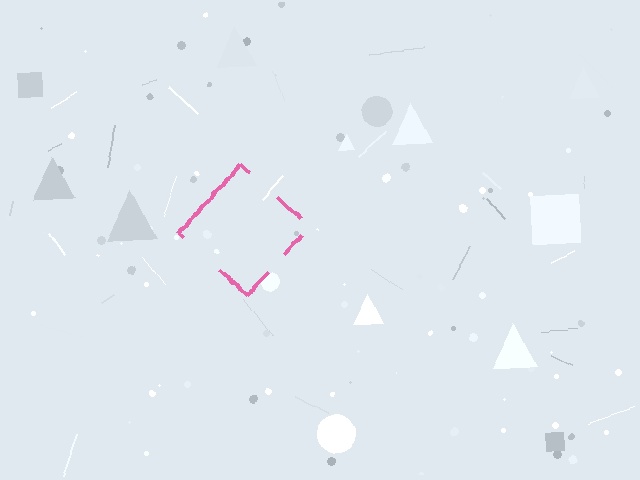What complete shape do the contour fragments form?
The contour fragments form a diamond.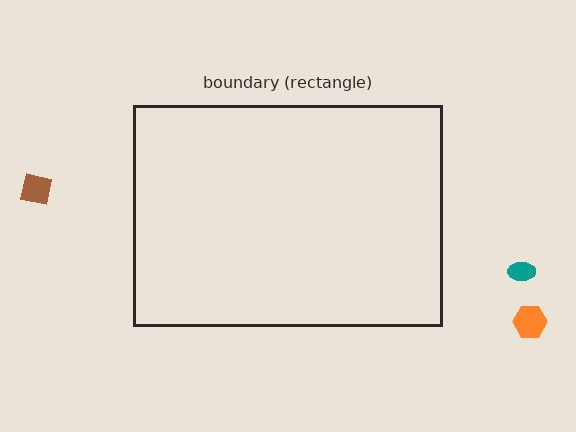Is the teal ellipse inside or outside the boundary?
Outside.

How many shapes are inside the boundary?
0 inside, 3 outside.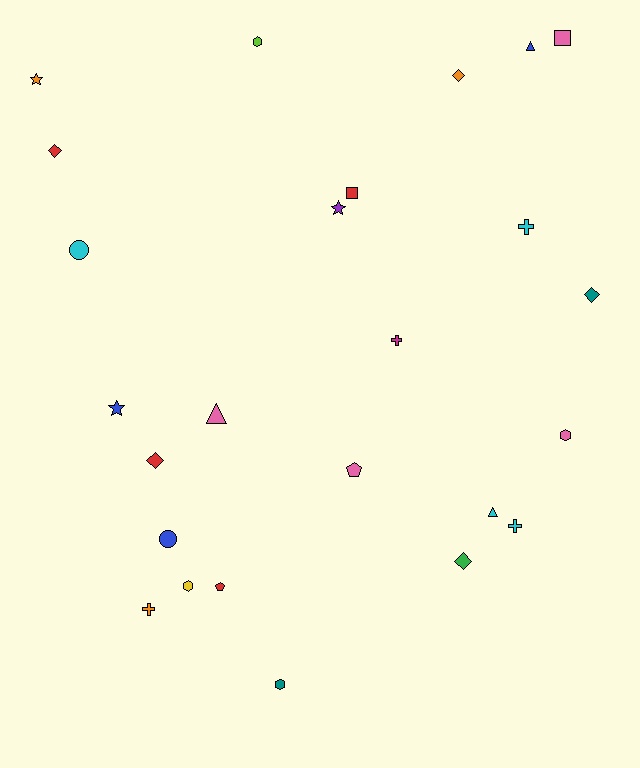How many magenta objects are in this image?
There is 1 magenta object.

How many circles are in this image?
There are 2 circles.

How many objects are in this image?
There are 25 objects.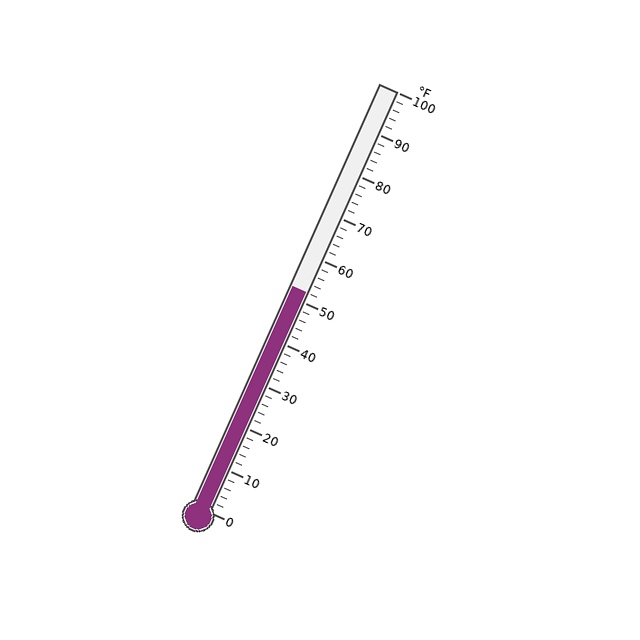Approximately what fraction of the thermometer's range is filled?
The thermometer is filled to approximately 50% of its range.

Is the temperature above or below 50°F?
The temperature is above 50°F.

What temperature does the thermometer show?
The thermometer shows approximately 52°F.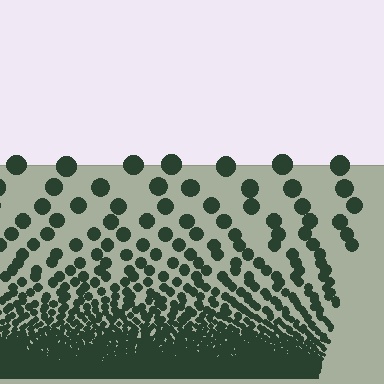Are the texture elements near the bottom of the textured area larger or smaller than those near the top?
Smaller. The gradient is inverted — elements near the bottom are smaller and denser.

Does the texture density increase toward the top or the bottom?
Density increases toward the bottom.